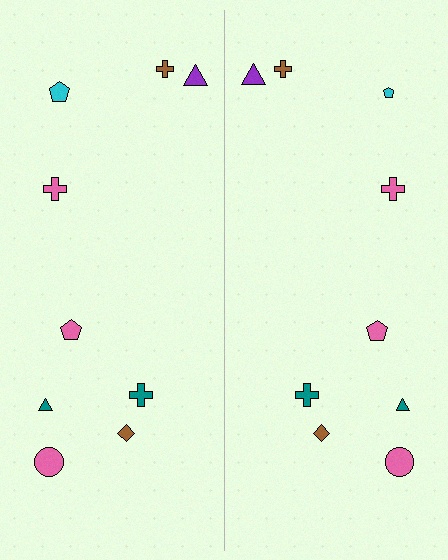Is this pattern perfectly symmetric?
No, the pattern is not perfectly symmetric. The cyan pentagon on the right side has a different size than its mirror counterpart.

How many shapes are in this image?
There are 18 shapes in this image.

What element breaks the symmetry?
The cyan pentagon on the right side has a different size than its mirror counterpart.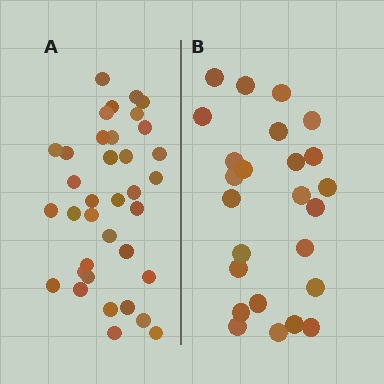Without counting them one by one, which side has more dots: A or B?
Region A (the left region) has more dots.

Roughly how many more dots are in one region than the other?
Region A has roughly 12 or so more dots than region B.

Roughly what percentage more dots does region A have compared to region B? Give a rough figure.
About 45% more.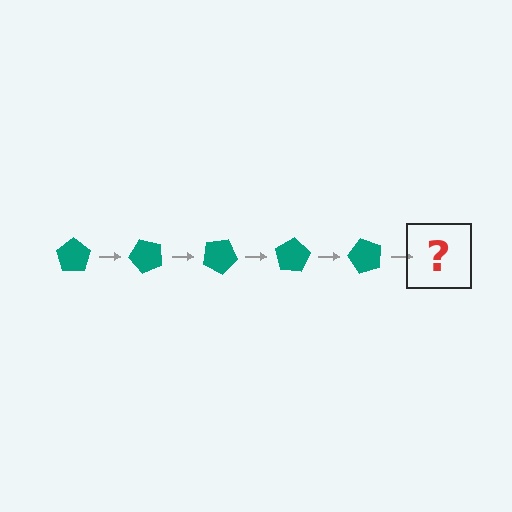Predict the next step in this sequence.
The next step is a teal pentagon rotated 250 degrees.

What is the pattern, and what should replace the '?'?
The pattern is that the pentagon rotates 50 degrees each step. The '?' should be a teal pentagon rotated 250 degrees.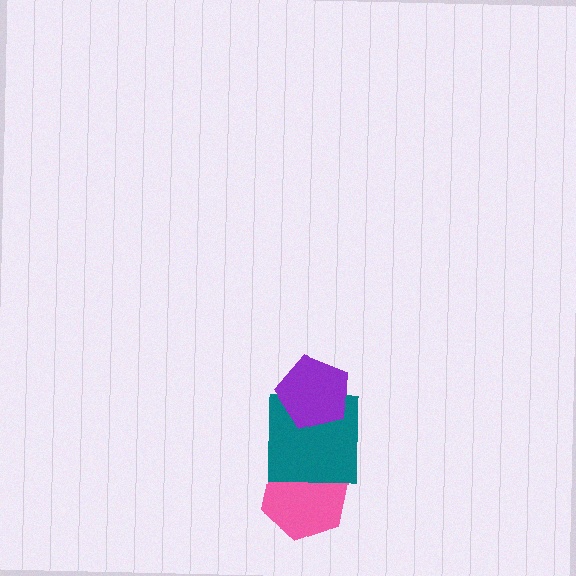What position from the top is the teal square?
The teal square is 2nd from the top.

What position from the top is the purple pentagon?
The purple pentagon is 1st from the top.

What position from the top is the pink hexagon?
The pink hexagon is 3rd from the top.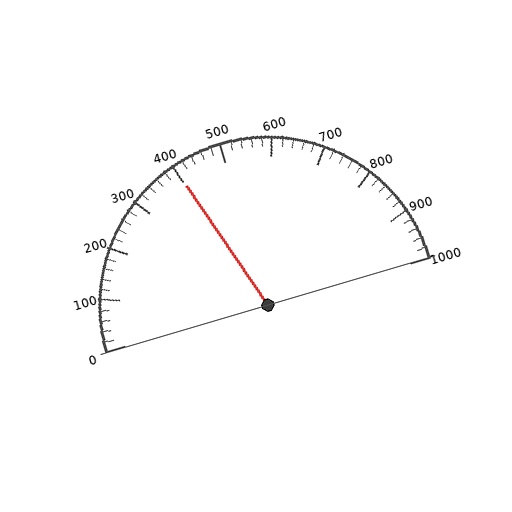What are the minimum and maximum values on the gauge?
The gauge ranges from 0 to 1000.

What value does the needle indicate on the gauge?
The needle indicates approximately 400.